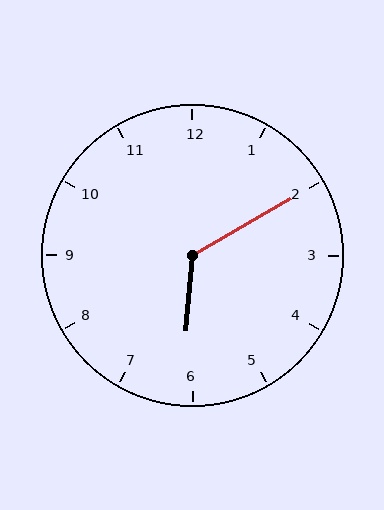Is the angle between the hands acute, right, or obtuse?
It is obtuse.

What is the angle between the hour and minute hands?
Approximately 125 degrees.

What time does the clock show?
6:10.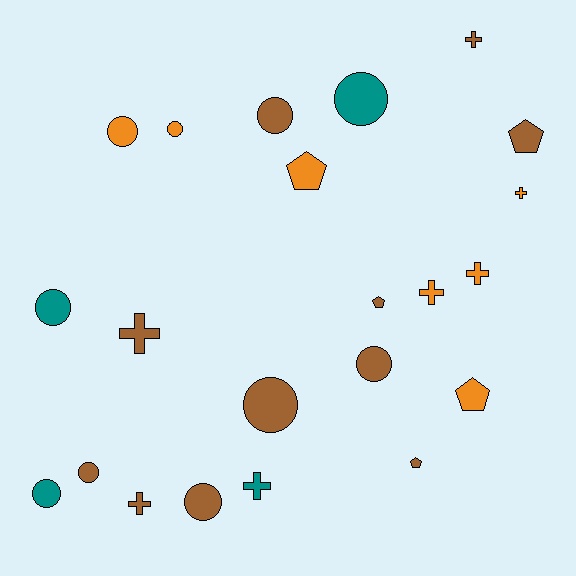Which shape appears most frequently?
Circle, with 10 objects.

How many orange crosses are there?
There are 3 orange crosses.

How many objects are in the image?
There are 22 objects.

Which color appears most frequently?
Brown, with 11 objects.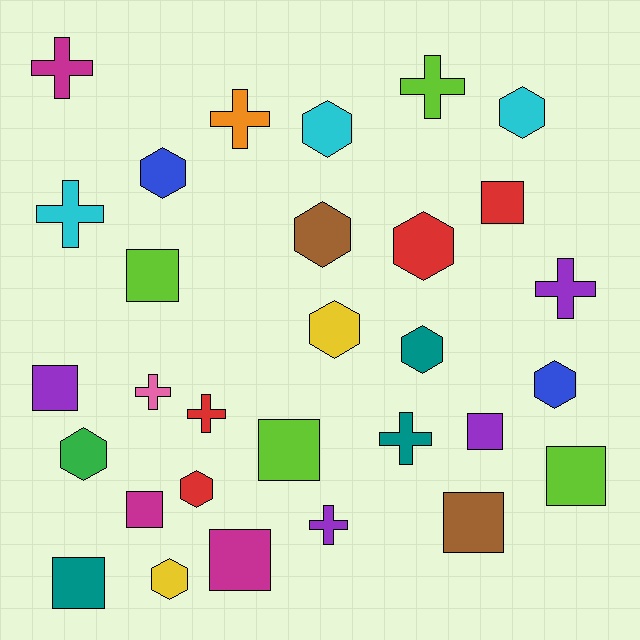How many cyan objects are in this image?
There are 3 cyan objects.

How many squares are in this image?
There are 10 squares.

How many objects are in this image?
There are 30 objects.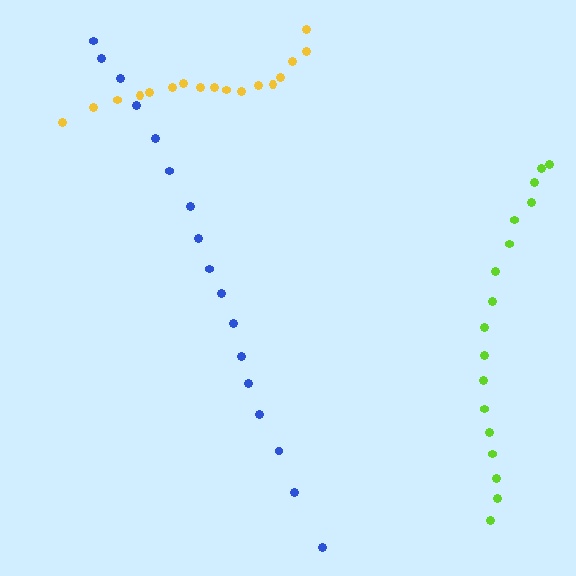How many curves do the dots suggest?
There are 3 distinct paths.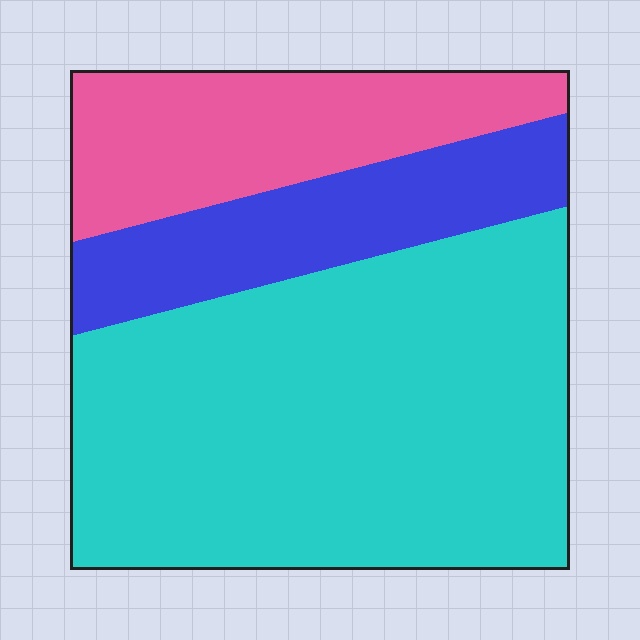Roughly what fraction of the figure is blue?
Blue covers about 20% of the figure.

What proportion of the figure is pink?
Pink takes up about one fifth (1/5) of the figure.